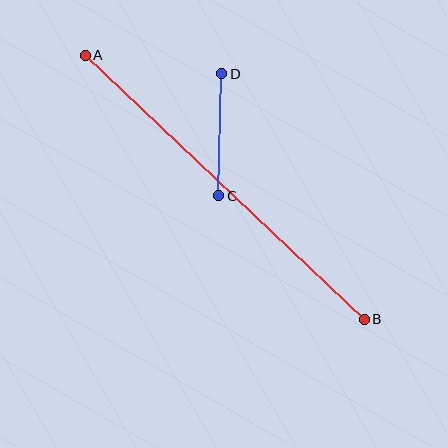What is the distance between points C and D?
The distance is approximately 122 pixels.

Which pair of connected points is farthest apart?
Points A and B are farthest apart.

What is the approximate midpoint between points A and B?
The midpoint is at approximately (225, 187) pixels.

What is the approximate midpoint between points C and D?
The midpoint is at approximately (220, 135) pixels.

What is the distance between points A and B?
The distance is approximately 384 pixels.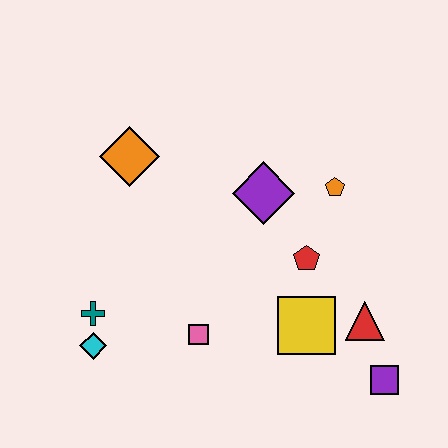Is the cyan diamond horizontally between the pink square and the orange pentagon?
No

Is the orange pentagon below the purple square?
No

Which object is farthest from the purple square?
The orange diamond is farthest from the purple square.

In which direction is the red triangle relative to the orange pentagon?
The red triangle is below the orange pentagon.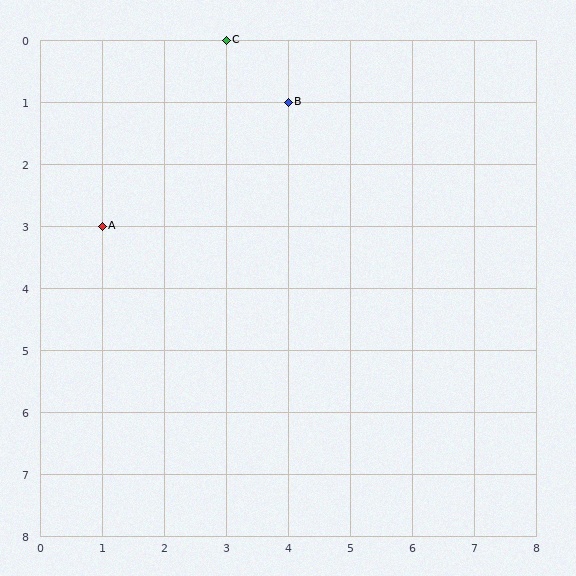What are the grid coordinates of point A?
Point A is at grid coordinates (1, 3).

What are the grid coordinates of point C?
Point C is at grid coordinates (3, 0).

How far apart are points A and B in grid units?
Points A and B are 3 columns and 2 rows apart (about 3.6 grid units diagonally).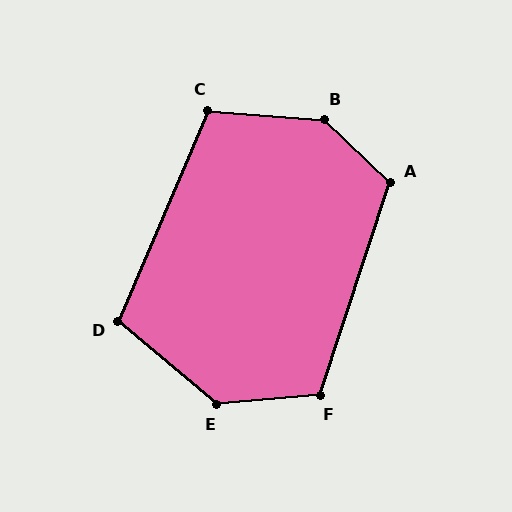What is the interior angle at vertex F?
Approximately 113 degrees (obtuse).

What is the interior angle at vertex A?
Approximately 116 degrees (obtuse).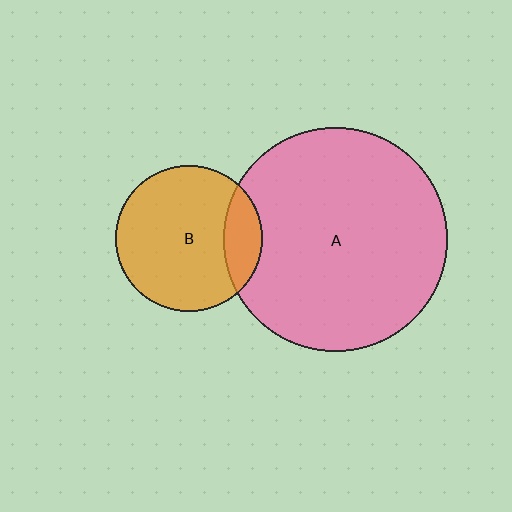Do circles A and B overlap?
Yes.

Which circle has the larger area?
Circle A (pink).